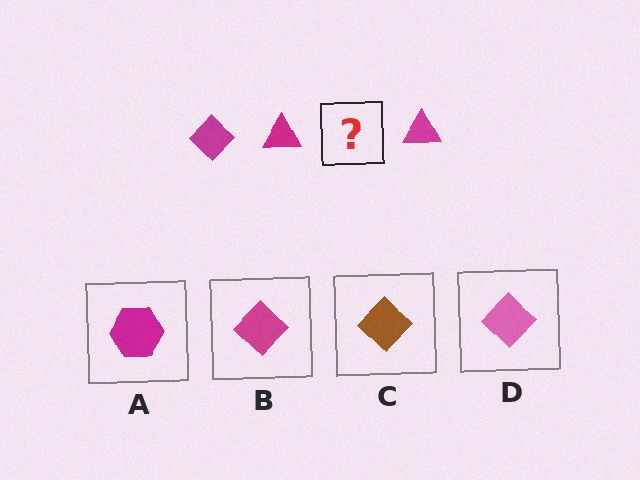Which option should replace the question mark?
Option B.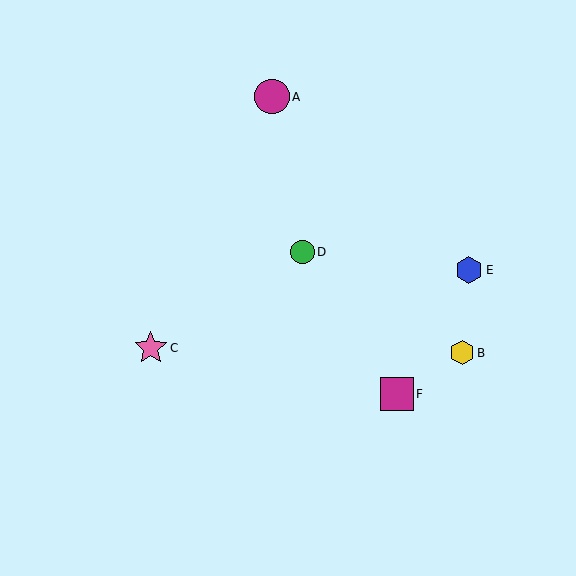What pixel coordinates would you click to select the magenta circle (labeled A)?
Click at (272, 97) to select the magenta circle A.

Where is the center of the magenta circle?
The center of the magenta circle is at (272, 97).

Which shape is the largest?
The magenta circle (labeled A) is the largest.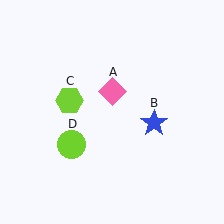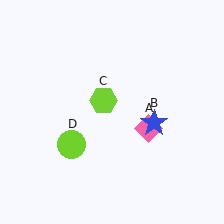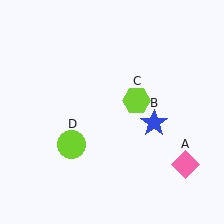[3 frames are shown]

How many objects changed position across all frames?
2 objects changed position: pink diamond (object A), lime hexagon (object C).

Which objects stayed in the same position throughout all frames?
Blue star (object B) and lime circle (object D) remained stationary.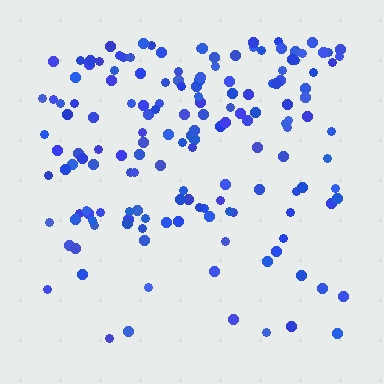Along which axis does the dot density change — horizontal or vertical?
Vertical.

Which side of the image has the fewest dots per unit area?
The bottom.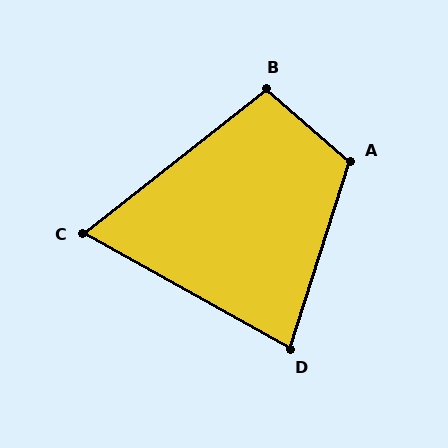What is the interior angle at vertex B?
Approximately 101 degrees (obtuse).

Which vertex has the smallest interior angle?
C, at approximately 67 degrees.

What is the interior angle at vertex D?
Approximately 79 degrees (acute).